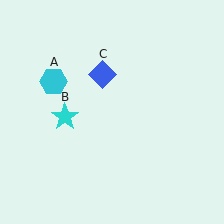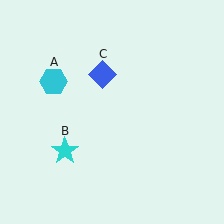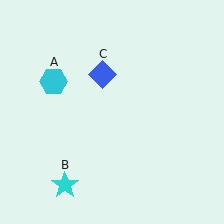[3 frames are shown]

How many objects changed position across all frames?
1 object changed position: cyan star (object B).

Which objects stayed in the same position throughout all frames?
Cyan hexagon (object A) and blue diamond (object C) remained stationary.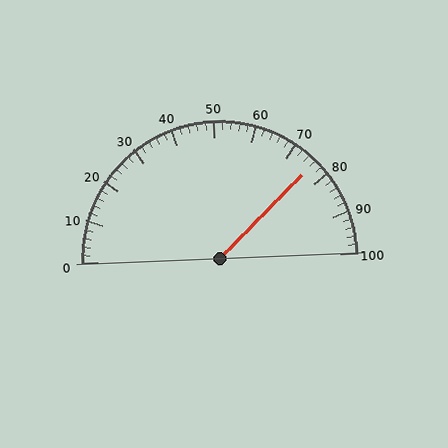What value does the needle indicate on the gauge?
The needle indicates approximately 76.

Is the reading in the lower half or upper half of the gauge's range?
The reading is in the upper half of the range (0 to 100).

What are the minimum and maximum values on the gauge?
The gauge ranges from 0 to 100.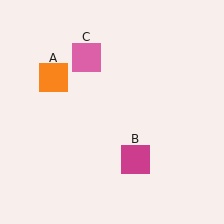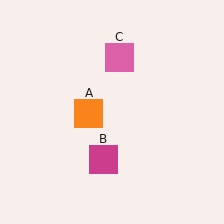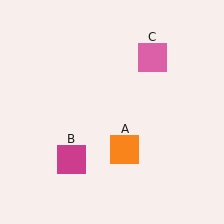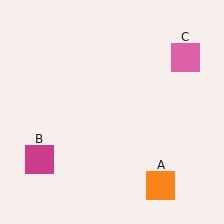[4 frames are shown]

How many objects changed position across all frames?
3 objects changed position: orange square (object A), magenta square (object B), pink square (object C).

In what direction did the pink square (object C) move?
The pink square (object C) moved right.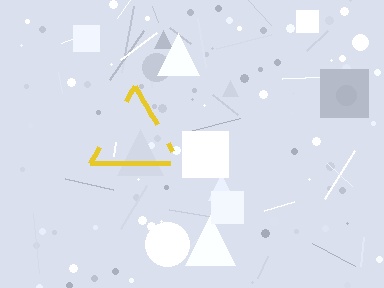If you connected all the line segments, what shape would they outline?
They would outline a triangle.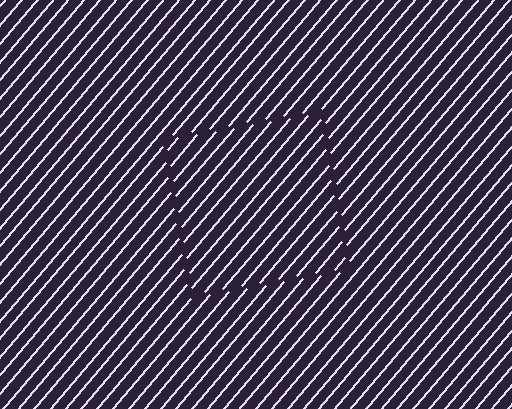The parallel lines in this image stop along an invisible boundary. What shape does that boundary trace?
An illusory square. The interior of the shape contains the same grating, shifted by half a period — the contour is defined by the phase discontinuity where line-ends from the inner and outer gratings abut.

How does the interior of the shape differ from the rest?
The interior of the shape contains the same grating, shifted by half a period — the contour is defined by the phase discontinuity where line-ends from the inner and outer gratings abut.